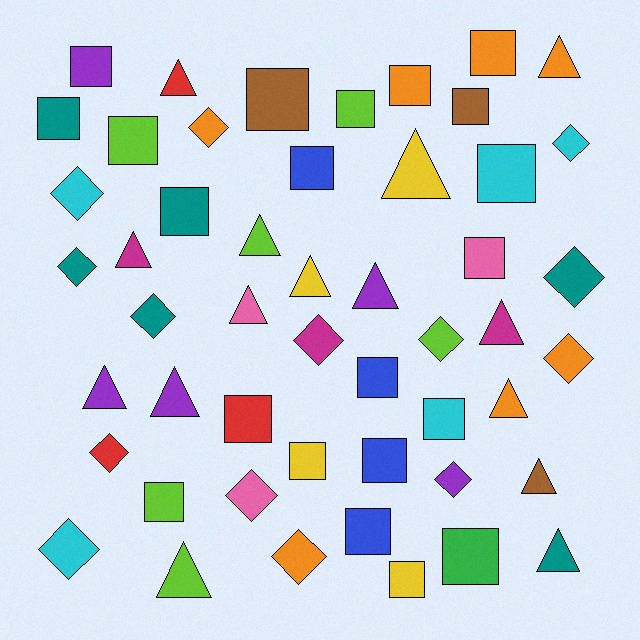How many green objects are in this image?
There is 1 green object.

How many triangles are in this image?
There are 15 triangles.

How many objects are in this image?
There are 50 objects.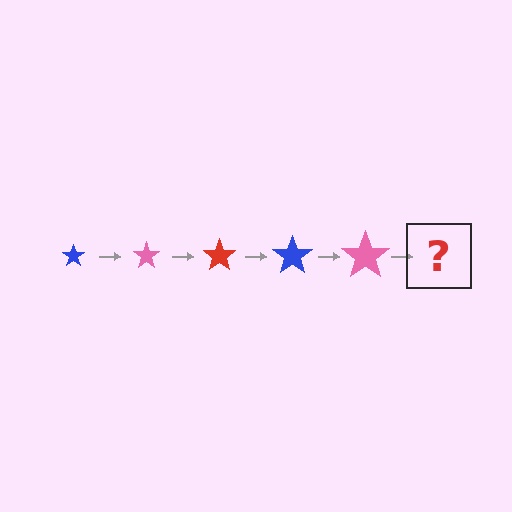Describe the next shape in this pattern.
It should be a red star, larger than the previous one.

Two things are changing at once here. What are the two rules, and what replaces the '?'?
The two rules are that the star grows larger each step and the color cycles through blue, pink, and red. The '?' should be a red star, larger than the previous one.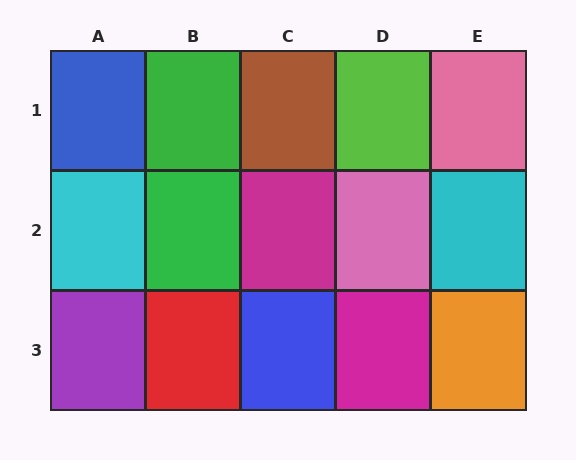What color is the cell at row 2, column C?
Magenta.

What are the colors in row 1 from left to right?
Blue, green, brown, lime, pink.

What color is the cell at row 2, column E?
Cyan.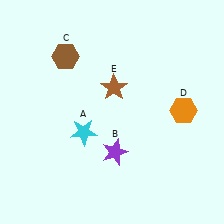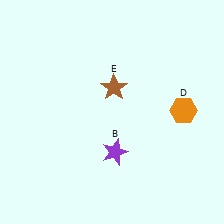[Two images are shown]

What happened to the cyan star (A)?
The cyan star (A) was removed in Image 2. It was in the bottom-left area of Image 1.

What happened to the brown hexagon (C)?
The brown hexagon (C) was removed in Image 2. It was in the top-left area of Image 1.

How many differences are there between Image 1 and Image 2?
There are 2 differences between the two images.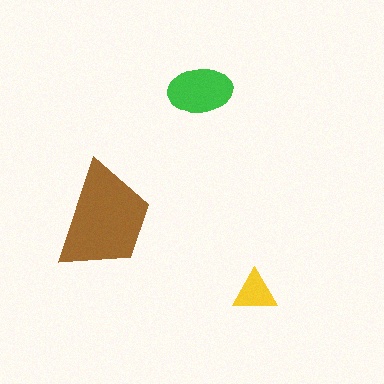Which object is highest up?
The green ellipse is topmost.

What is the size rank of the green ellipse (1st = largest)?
2nd.